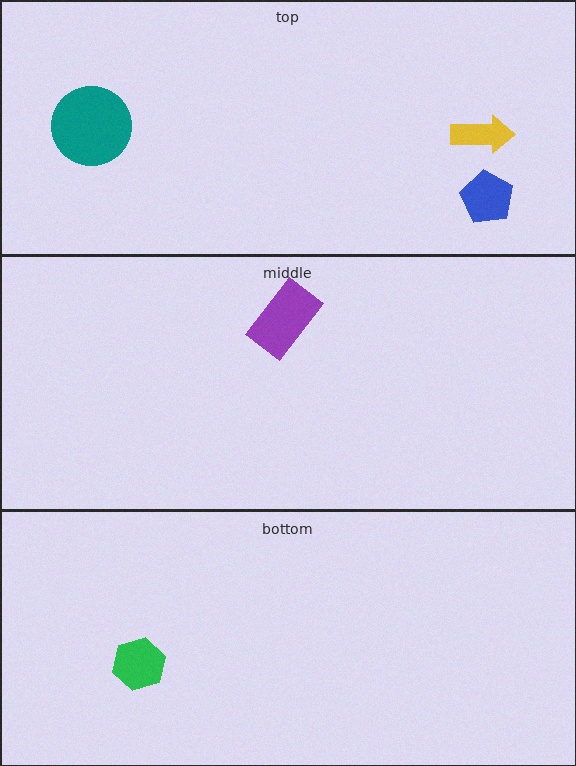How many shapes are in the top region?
3.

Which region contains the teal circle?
The top region.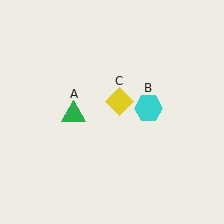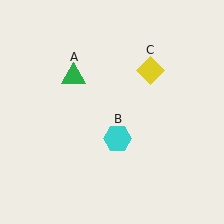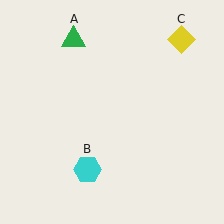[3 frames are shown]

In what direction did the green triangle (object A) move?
The green triangle (object A) moved up.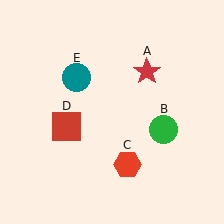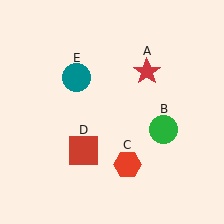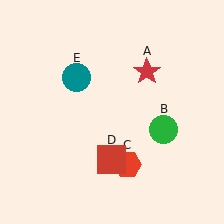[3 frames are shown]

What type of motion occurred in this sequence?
The red square (object D) rotated counterclockwise around the center of the scene.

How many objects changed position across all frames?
1 object changed position: red square (object D).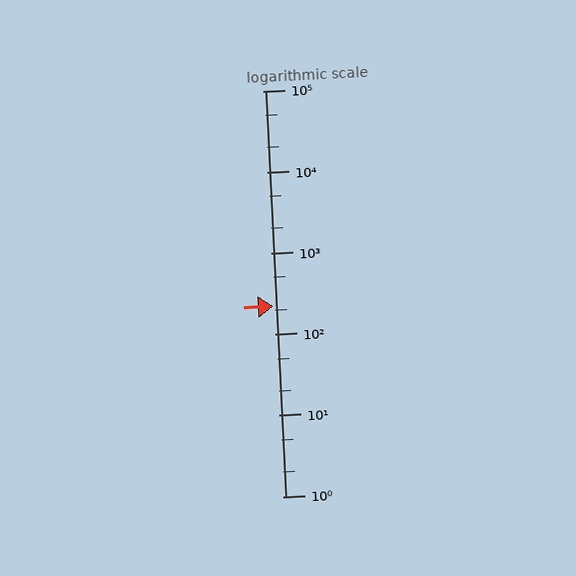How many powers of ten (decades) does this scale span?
The scale spans 5 decades, from 1 to 100000.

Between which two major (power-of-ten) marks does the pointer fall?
The pointer is between 100 and 1000.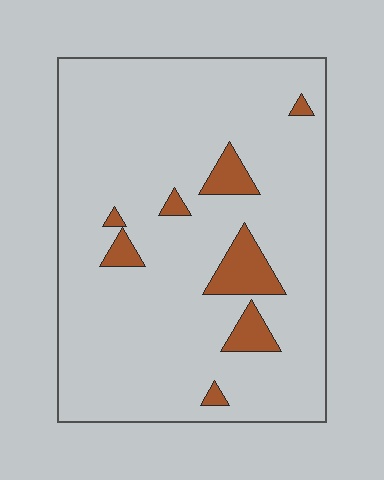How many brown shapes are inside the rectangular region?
8.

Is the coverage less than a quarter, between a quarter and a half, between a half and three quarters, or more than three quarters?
Less than a quarter.